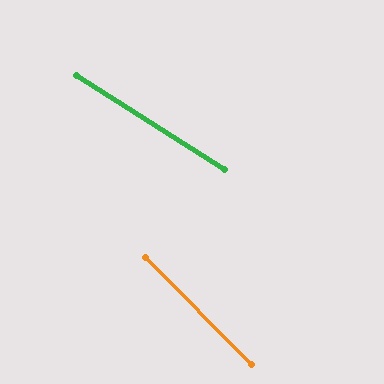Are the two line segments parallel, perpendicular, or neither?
Neither parallel nor perpendicular — they differ by about 13°.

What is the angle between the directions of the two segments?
Approximately 13 degrees.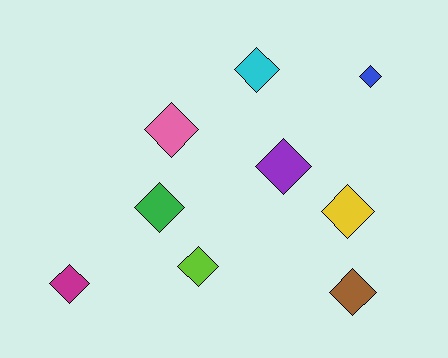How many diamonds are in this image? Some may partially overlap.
There are 9 diamonds.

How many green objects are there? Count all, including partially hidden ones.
There is 1 green object.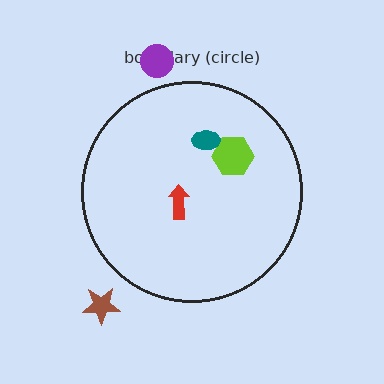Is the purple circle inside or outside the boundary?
Outside.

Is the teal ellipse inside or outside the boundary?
Inside.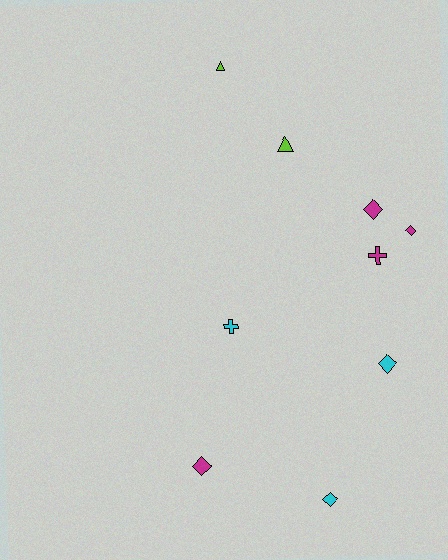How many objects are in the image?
There are 9 objects.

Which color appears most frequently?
Magenta, with 4 objects.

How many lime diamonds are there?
There are no lime diamonds.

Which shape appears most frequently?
Diamond, with 5 objects.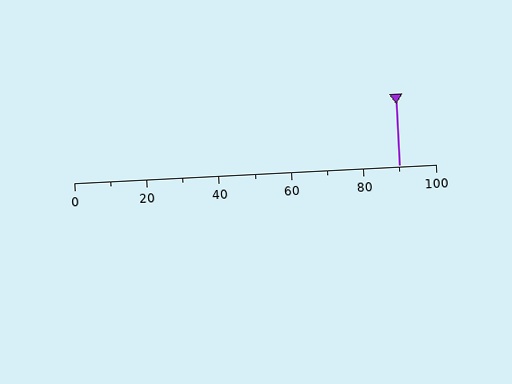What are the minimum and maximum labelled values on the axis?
The axis runs from 0 to 100.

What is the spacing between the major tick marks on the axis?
The major ticks are spaced 20 apart.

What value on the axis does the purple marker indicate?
The marker indicates approximately 90.